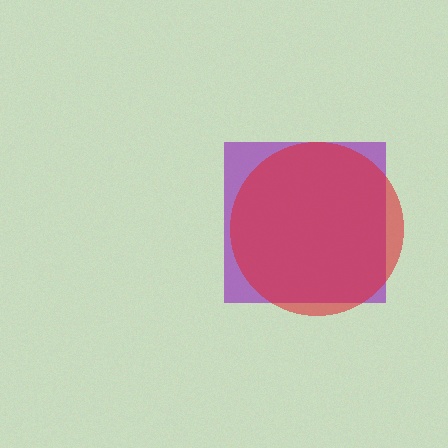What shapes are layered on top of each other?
The layered shapes are: a purple square, a red circle.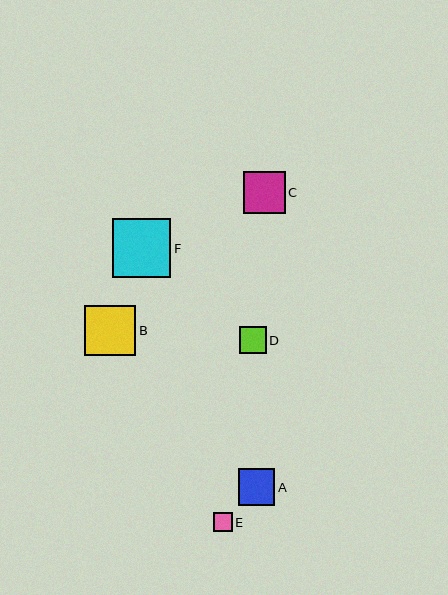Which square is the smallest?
Square E is the smallest with a size of approximately 19 pixels.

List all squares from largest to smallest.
From largest to smallest: F, B, C, A, D, E.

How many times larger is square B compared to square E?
Square B is approximately 2.7 times the size of square E.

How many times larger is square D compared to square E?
Square D is approximately 1.4 times the size of square E.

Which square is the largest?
Square F is the largest with a size of approximately 58 pixels.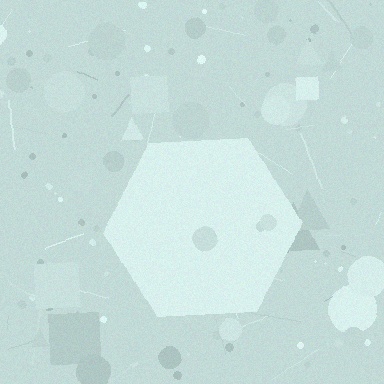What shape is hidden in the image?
A hexagon is hidden in the image.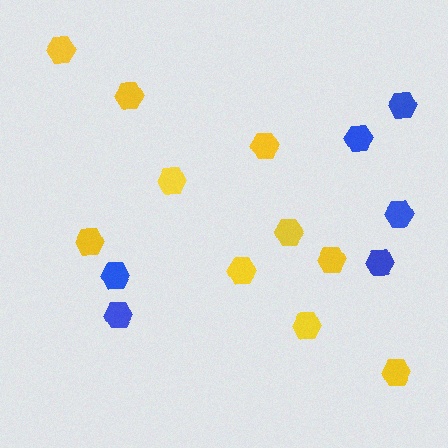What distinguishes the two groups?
There are 2 groups: one group of yellow hexagons (10) and one group of blue hexagons (6).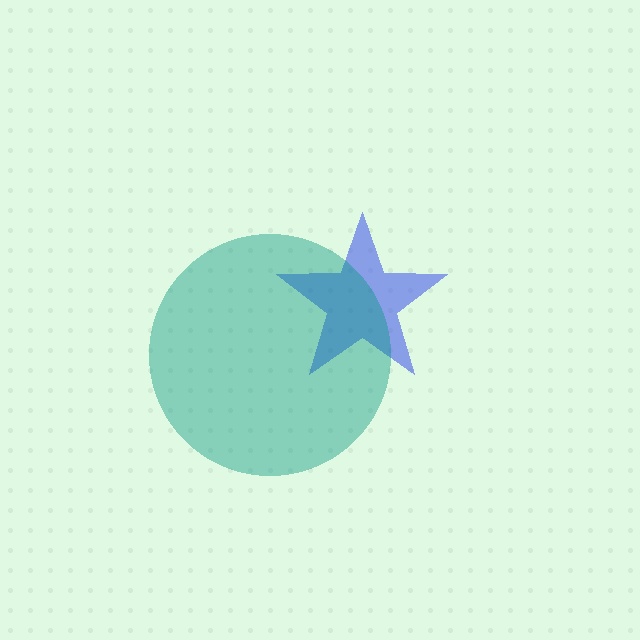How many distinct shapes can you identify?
There are 2 distinct shapes: a blue star, a teal circle.